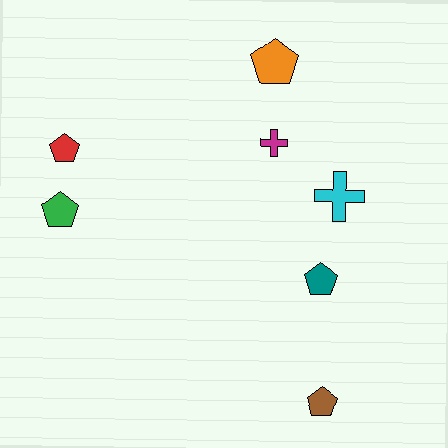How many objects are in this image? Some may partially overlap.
There are 7 objects.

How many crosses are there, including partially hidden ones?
There are 2 crosses.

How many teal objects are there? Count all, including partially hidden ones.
There is 1 teal object.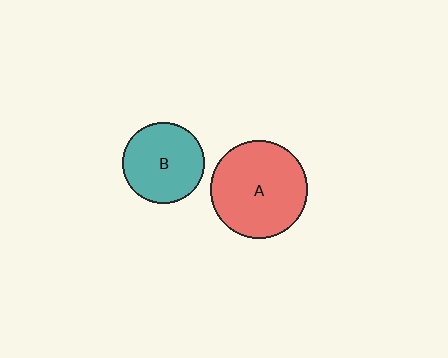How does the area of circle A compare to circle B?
Approximately 1.4 times.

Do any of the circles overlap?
No, none of the circles overlap.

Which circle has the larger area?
Circle A (red).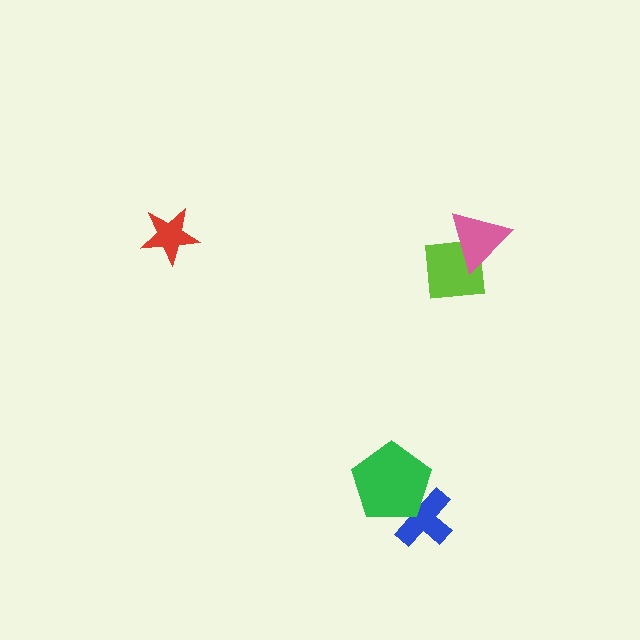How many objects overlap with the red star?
0 objects overlap with the red star.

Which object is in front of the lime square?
The pink triangle is in front of the lime square.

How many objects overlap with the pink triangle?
1 object overlaps with the pink triangle.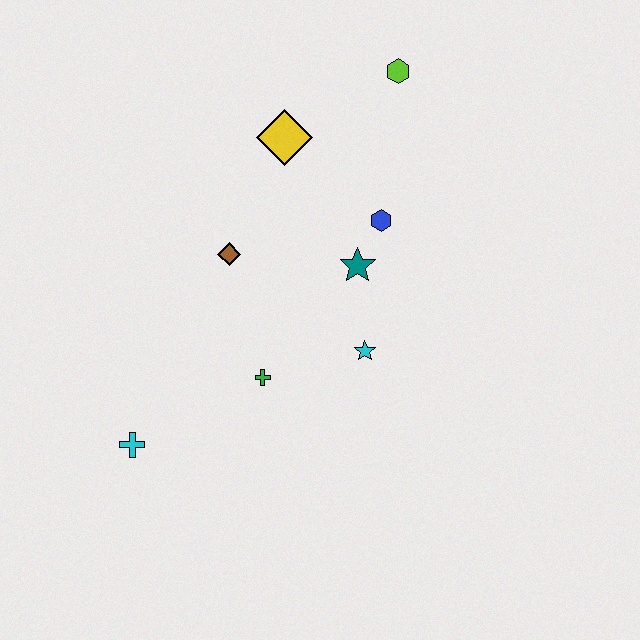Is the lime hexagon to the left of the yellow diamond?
No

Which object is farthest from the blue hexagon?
The cyan cross is farthest from the blue hexagon.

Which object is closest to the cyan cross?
The green cross is closest to the cyan cross.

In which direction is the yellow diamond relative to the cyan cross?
The yellow diamond is above the cyan cross.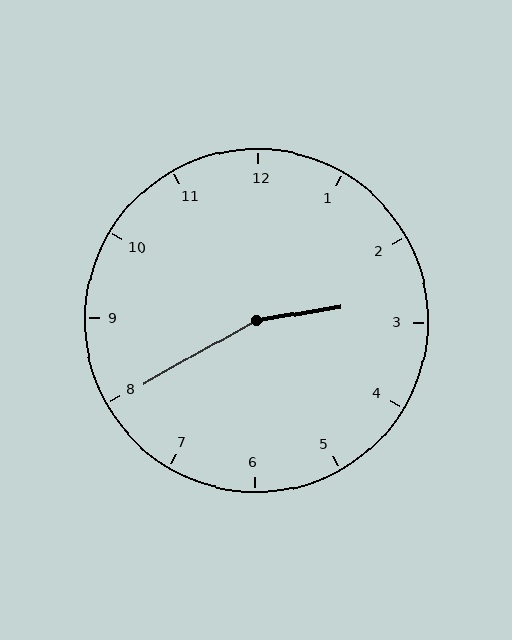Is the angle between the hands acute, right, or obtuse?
It is obtuse.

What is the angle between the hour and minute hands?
Approximately 160 degrees.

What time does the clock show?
2:40.